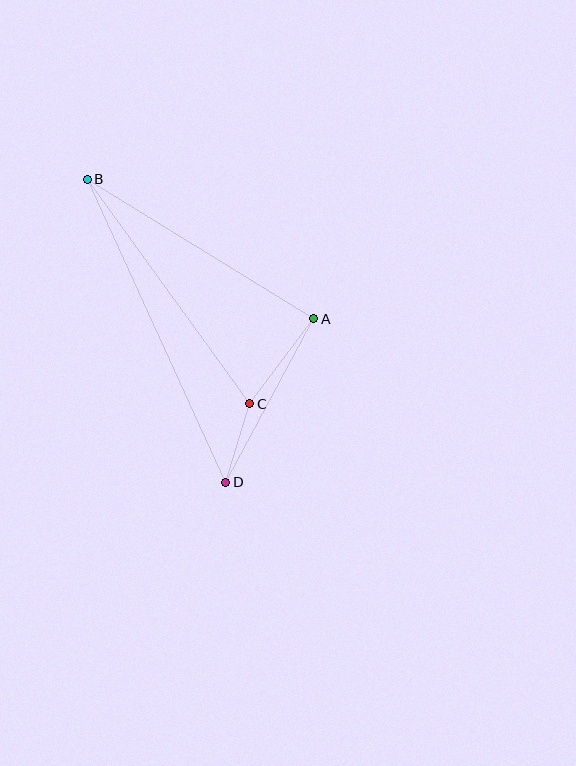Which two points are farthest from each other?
Points B and D are farthest from each other.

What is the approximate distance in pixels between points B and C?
The distance between B and C is approximately 277 pixels.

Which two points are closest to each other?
Points C and D are closest to each other.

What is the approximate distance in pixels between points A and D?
The distance between A and D is approximately 186 pixels.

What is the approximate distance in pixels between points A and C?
The distance between A and C is approximately 106 pixels.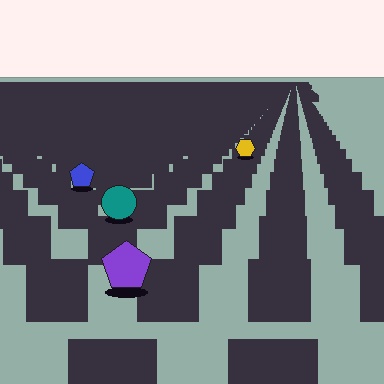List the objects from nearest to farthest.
From nearest to farthest: the purple pentagon, the teal circle, the blue pentagon, the yellow hexagon.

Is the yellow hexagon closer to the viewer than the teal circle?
No. The teal circle is closer — you can tell from the texture gradient: the ground texture is coarser near it.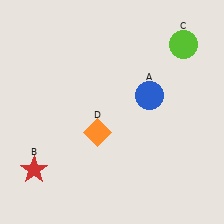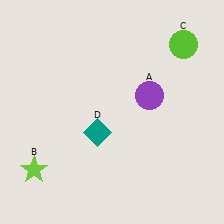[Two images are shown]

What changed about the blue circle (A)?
In Image 1, A is blue. In Image 2, it changed to purple.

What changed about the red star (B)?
In Image 1, B is red. In Image 2, it changed to lime.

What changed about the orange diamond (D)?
In Image 1, D is orange. In Image 2, it changed to teal.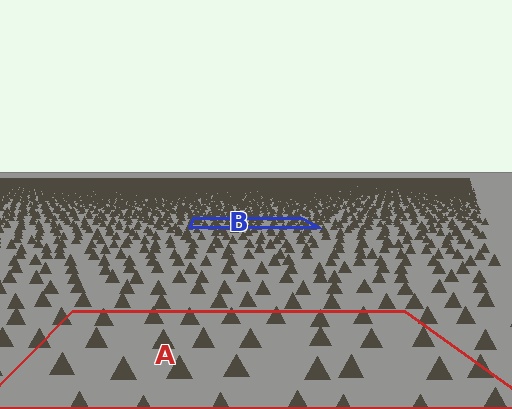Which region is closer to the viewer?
Region A is closer. The texture elements there are larger and more spread out.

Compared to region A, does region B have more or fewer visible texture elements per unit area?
Region B has more texture elements per unit area — they are packed more densely because it is farther away.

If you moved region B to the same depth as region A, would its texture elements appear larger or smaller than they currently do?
They would appear larger. At a closer depth, the same texture elements are projected at a bigger on-screen size.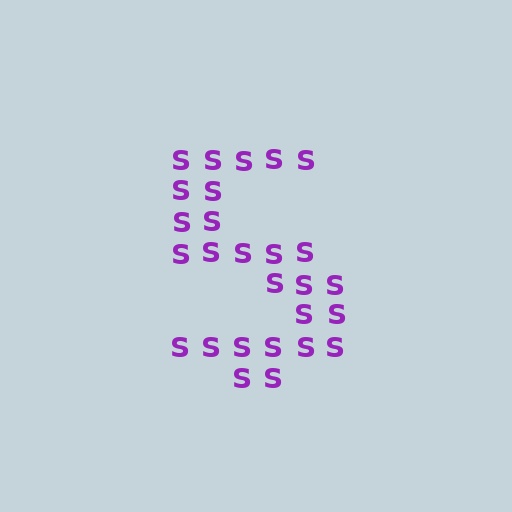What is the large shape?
The large shape is the letter S.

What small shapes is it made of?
It is made of small letter S's.